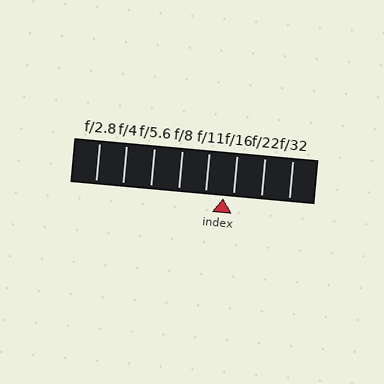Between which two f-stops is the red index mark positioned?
The index mark is between f/11 and f/16.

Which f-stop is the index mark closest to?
The index mark is closest to f/16.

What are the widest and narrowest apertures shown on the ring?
The widest aperture shown is f/2.8 and the narrowest is f/32.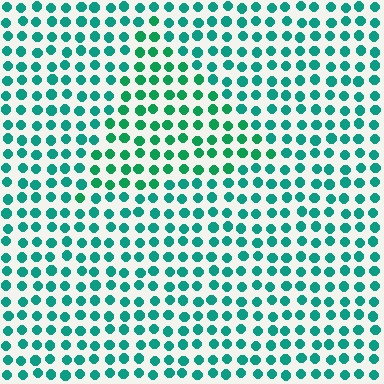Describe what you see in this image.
The image is filled with small teal elements in a uniform arrangement. A triangle-shaped region is visible where the elements are tinted to a slightly different hue, forming a subtle color boundary.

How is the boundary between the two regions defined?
The boundary is defined purely by a slight shift in hue (about 21 degrees). Spacing, size, and orientation are identical on both sides.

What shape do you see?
I see a triangle.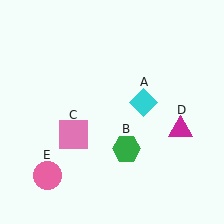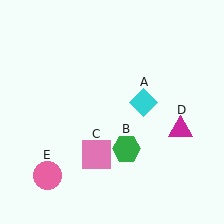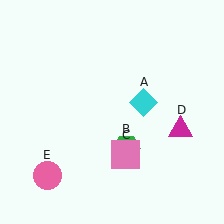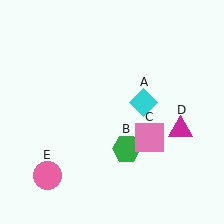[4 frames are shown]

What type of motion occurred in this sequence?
The pink square (object C) rotated counterclockwise around the center of the scene.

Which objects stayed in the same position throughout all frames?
Cyan diamond (object A) and green hexagon (object B) and magenta triangle (object D) and pink circle (object E) remained stationary.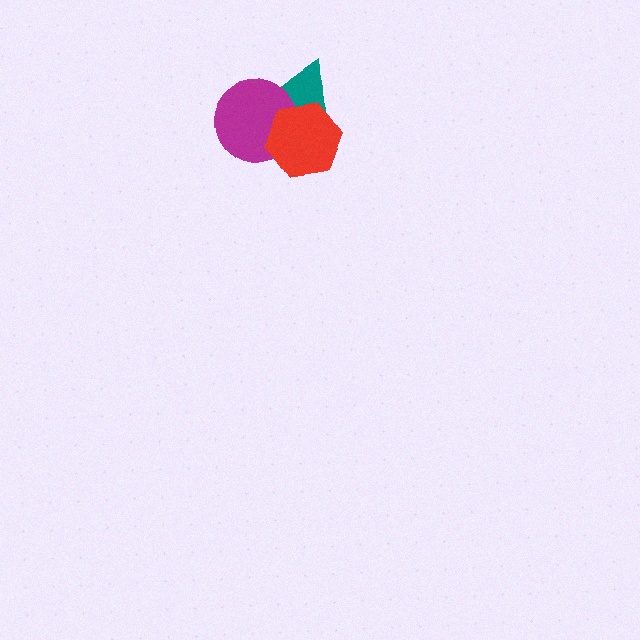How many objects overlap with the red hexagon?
2 objects overlap with the red hexagon.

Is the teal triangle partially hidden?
Yes, it is partially covered by another shape.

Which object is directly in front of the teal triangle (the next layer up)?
The magenta circle is directly in front of the teal triangle.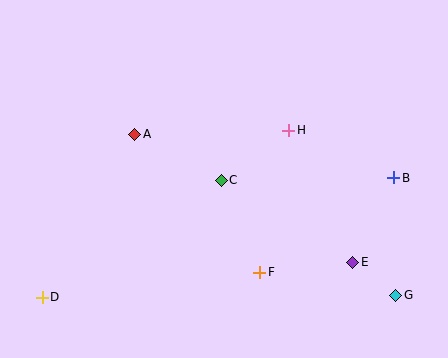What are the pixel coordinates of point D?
Point D is at (42, 297).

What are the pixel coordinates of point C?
Point C is at (221, 180).